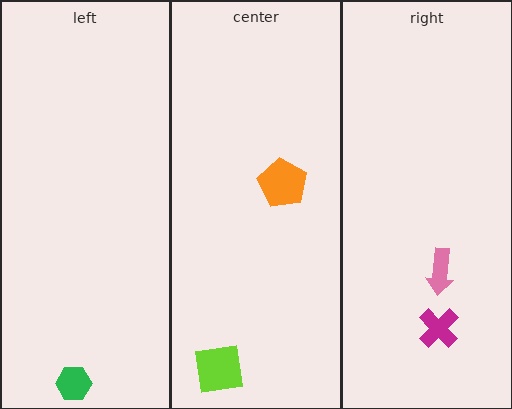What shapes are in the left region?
The green hexagon.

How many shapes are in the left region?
1.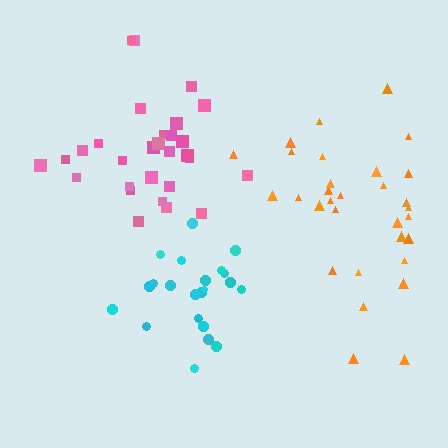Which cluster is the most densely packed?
Cyan.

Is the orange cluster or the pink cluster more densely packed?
Pink.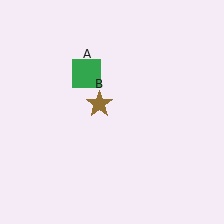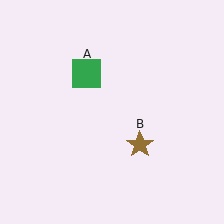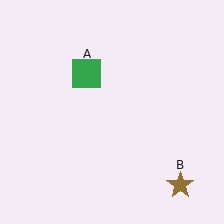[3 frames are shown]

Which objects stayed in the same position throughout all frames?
Green square (object A) remained stationary.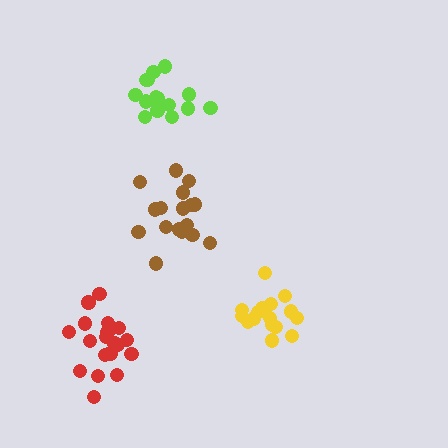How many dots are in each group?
Group 1: 16 dots, Group 2: 16 dots, Group 3: 19 dots, Group 4: 17 dots (68 total).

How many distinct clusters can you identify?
There are 4 distinct clusters.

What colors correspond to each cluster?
The clusters are colored: lime, yellow, red, brown.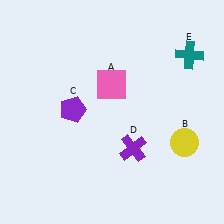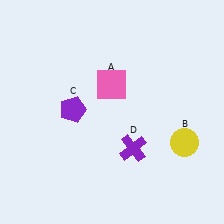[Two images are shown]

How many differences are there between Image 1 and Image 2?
There is 1 difference between the two images.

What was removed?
The teal cross (E) was removed in Image 2.